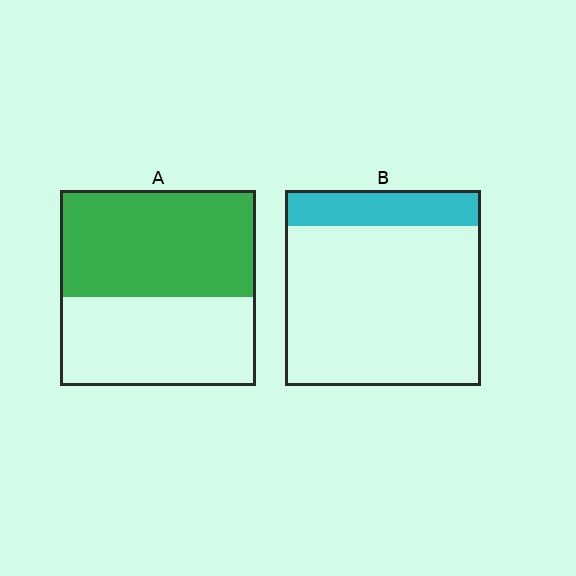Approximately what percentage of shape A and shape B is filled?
A is approximately 55% and B is approximately 20%.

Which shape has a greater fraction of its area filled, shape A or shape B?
Shape A.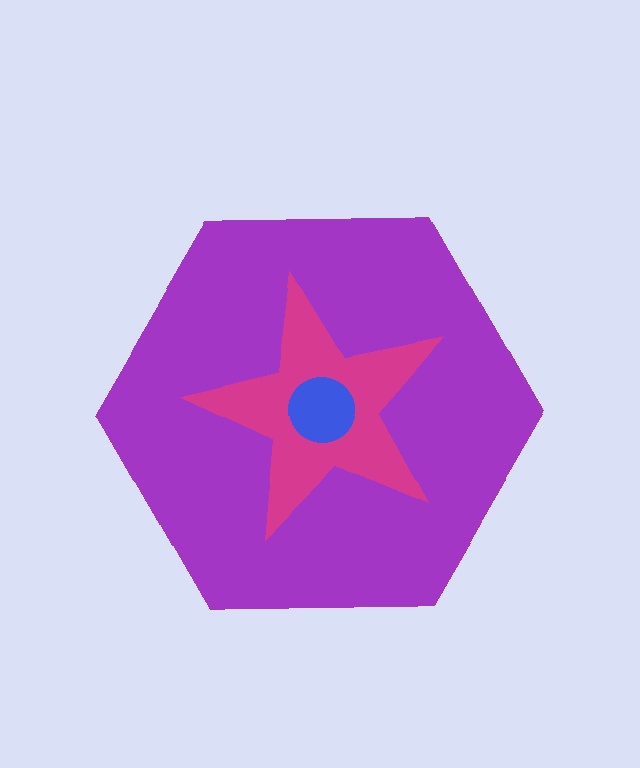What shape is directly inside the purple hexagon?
The magenta star.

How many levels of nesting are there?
3.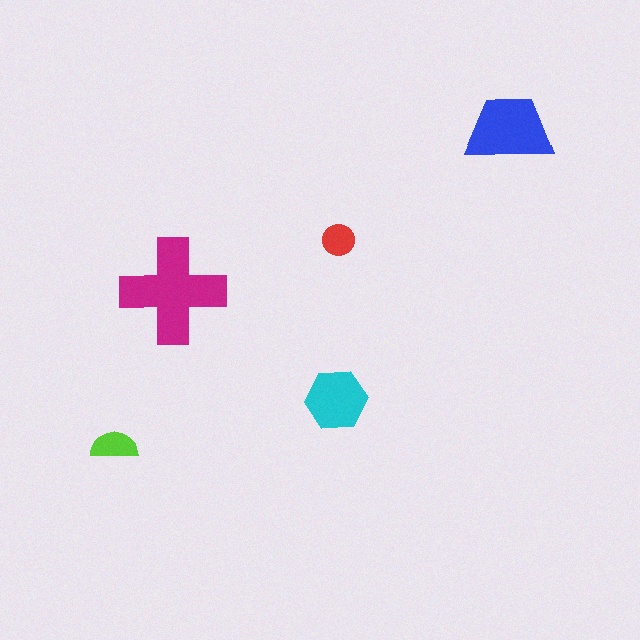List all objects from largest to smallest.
The magenta cross, the blue trapezoid, the cyan hexagon, the lime semicircle, the red circle.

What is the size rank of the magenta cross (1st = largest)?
1st.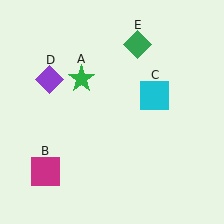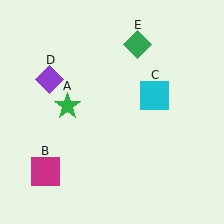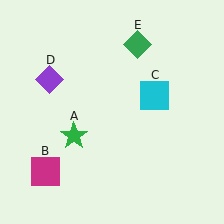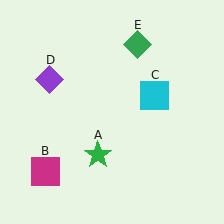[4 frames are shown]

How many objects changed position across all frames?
1 object changed position: green star (object A).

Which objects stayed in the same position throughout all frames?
Magenta square (object B) and cyan square (object C) and purple diamond (object D) and green diamond (object E) remained stationary.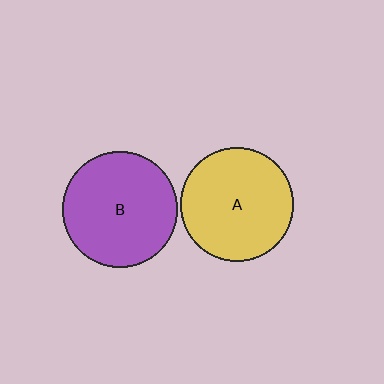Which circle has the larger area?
Circle B (purple).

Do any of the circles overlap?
No, none of the circles overlap.